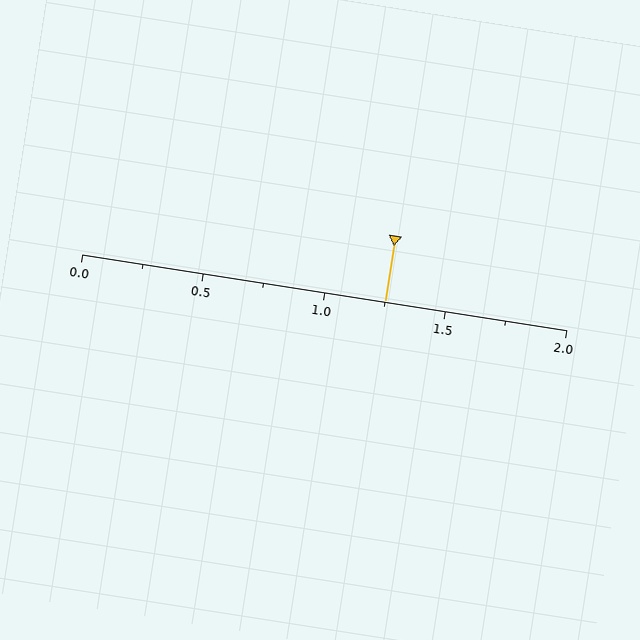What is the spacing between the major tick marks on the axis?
The major ticks are spaced 0.5 apart.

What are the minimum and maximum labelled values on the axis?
The axis runs from 0.0 to 2.0.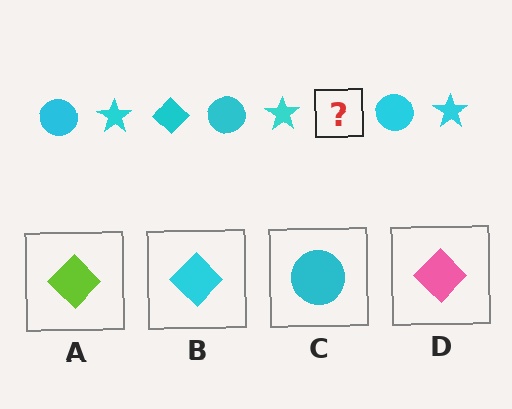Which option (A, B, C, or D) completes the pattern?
B.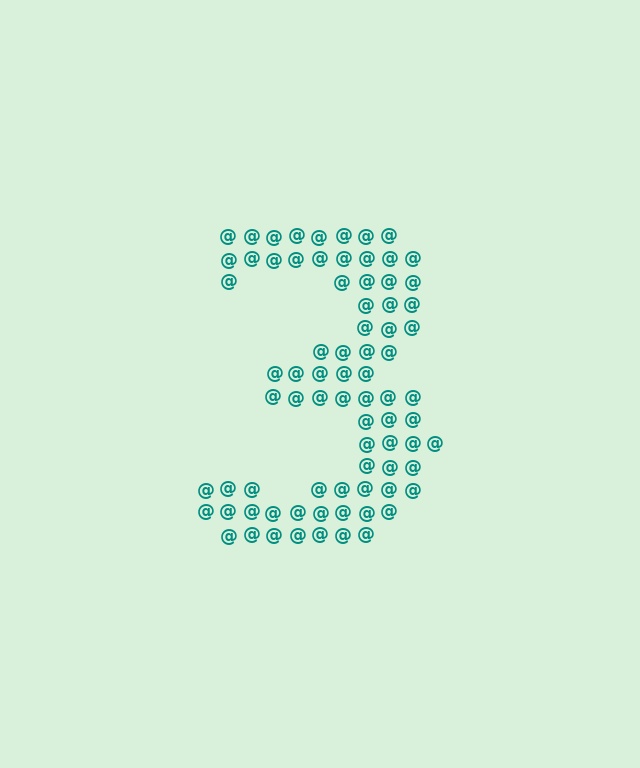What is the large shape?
The large shape is the digit 3.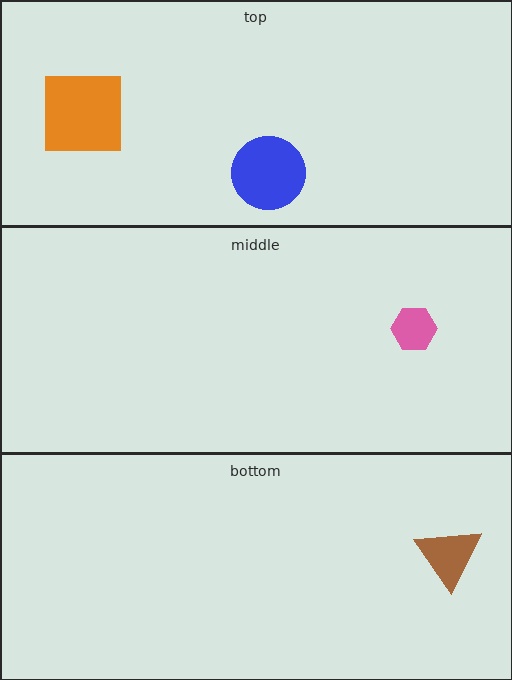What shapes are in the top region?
The blue circle, the orange square.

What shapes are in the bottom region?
The brown triangle.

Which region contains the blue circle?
The top region.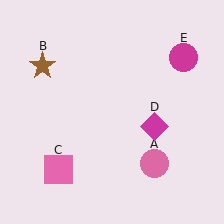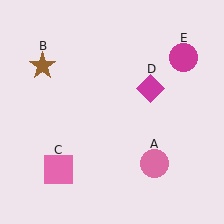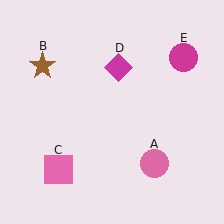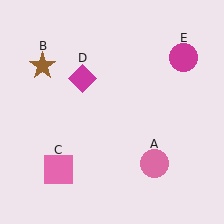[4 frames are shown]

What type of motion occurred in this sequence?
The magenta diamond (object D) rotated counterclockwise around the center of the scene.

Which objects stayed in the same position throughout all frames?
Pink circle (object A) and brown star (object B) and pink square (object C) and magenta circle (object E) remained stationary.